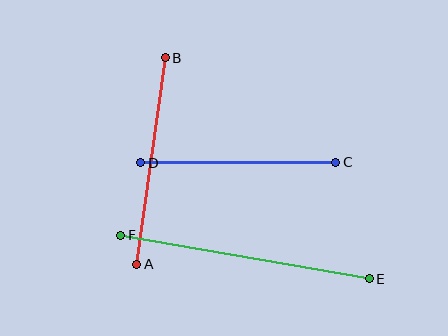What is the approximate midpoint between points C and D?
The midpoint is at approximately (238, 162) pixels.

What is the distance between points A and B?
The distance is approximately 209 pixels.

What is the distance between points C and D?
The distance is approximately 195 pixels.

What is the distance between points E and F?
The distance is approximately 252 pixels.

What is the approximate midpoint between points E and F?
The midpoint is at approximately (245, 257) pixels.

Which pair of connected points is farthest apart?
Points E and F are farthest apart.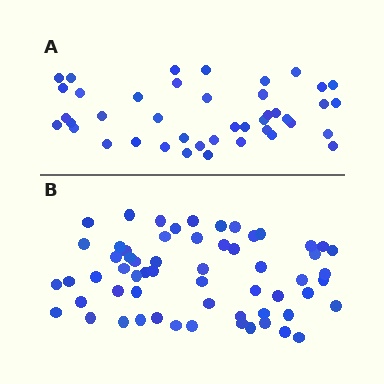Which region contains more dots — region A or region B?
Region B (the bottom region) has more dots.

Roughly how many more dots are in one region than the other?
Region B has approximately 20 more dots than region A.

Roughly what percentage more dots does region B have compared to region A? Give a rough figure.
About 45% more.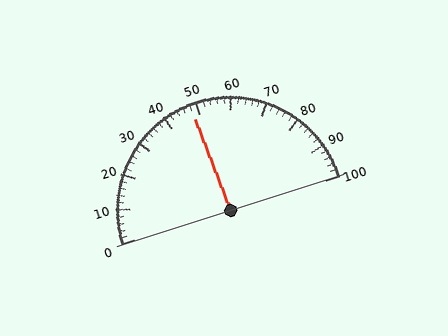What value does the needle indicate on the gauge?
The needle indicates approximately 48.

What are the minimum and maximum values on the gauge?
The gauge ranges from 0 to 100.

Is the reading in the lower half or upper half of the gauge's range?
The reading is in the lower half of the range (0 to 100).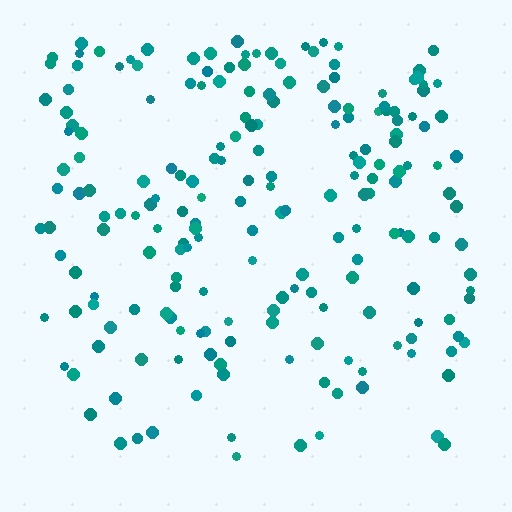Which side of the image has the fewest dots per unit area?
The bottom.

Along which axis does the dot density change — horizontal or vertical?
Vertical.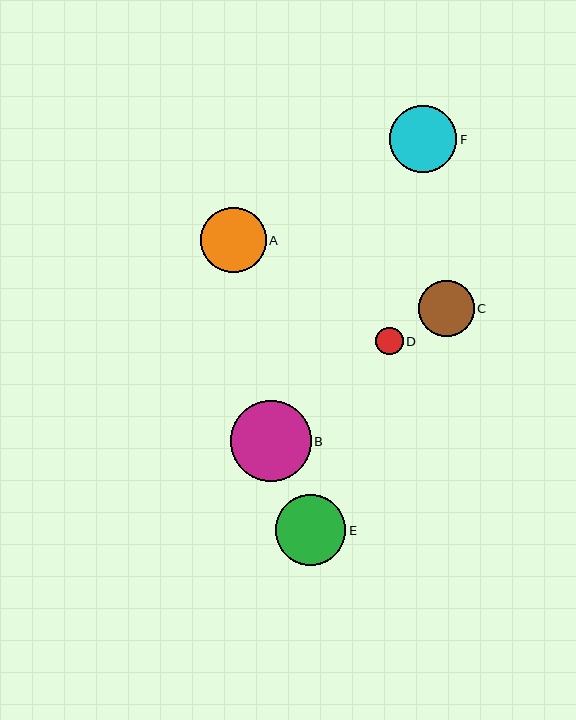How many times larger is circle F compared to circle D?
Circle F is approximately 2.5 times the size of circle D.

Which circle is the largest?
Circle B is the largest with a size of approximately 81 pixels.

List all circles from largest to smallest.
From largest to smallest: B, E, F, A, C, D.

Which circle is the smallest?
Circle D is the smallest with a size of approximately 27 pixels.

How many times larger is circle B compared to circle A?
Circle B is approximately 1.2 times the size of circle A.